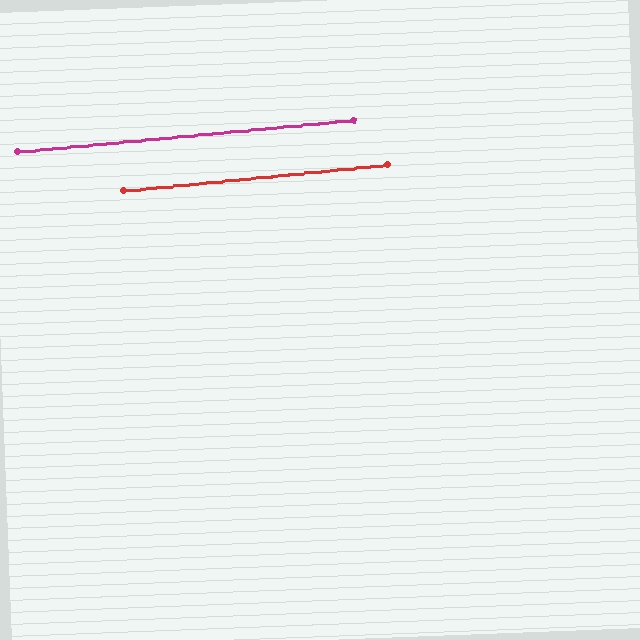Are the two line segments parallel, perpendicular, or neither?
Parallel — their directions differ by only 0.1°.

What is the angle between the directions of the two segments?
Approximately 0 degrees.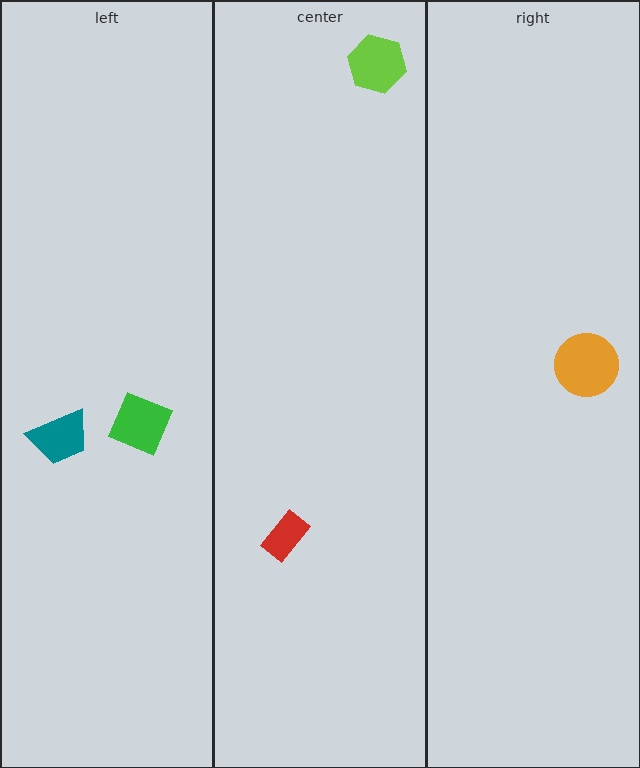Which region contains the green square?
The left region.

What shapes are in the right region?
The orange circle.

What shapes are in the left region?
The teal trapezoid, the green square.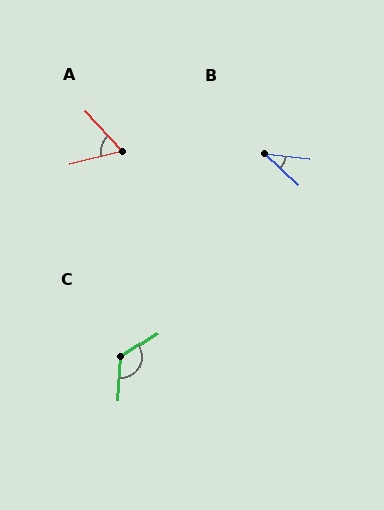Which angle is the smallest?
B, at approximately 37 degrees.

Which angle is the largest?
C, at approximately 126 degrees.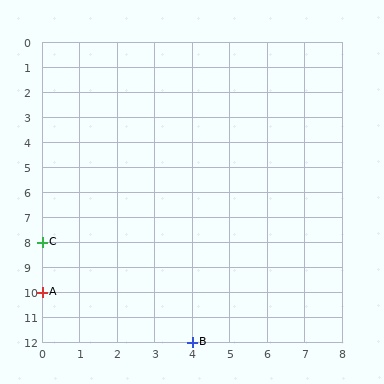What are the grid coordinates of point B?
Point B is at grid coordinates (4, 12).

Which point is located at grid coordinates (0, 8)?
Point C is at (0, 8).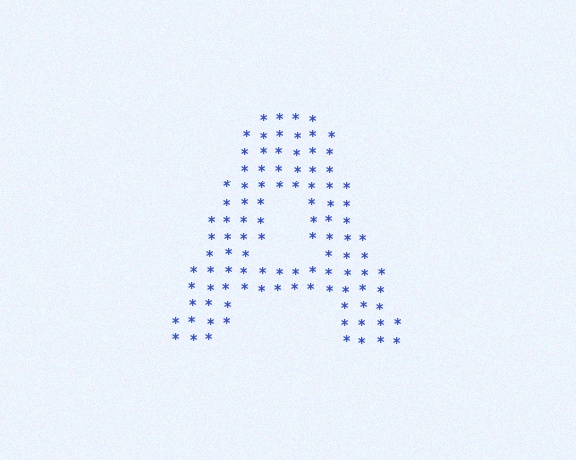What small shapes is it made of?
It is made of small asterisks.